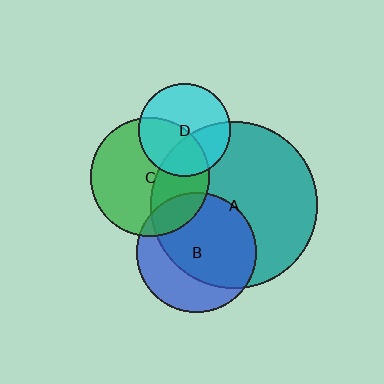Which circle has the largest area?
Circle A (teal).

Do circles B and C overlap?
Yes.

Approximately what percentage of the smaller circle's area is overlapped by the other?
Approximately 15%.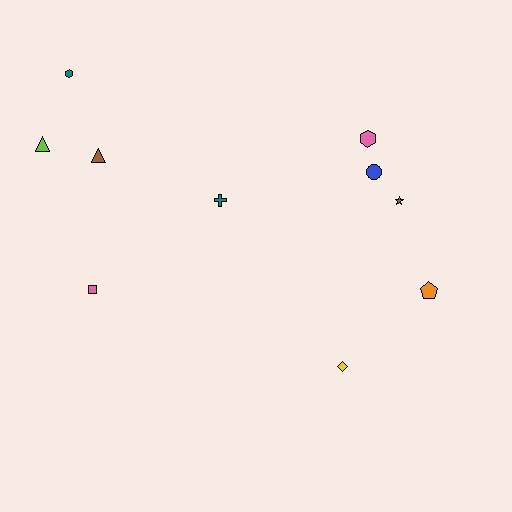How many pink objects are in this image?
There are 2 pink objects.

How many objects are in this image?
There are 10 objects.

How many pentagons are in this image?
There is 1 pentagon.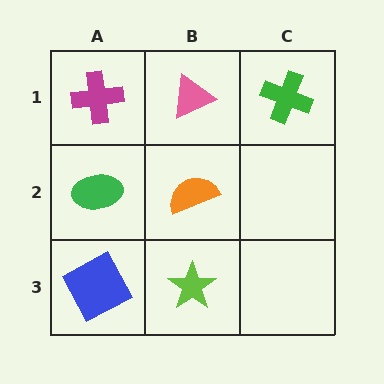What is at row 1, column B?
A pink triangle.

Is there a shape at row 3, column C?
No, that cell is empty.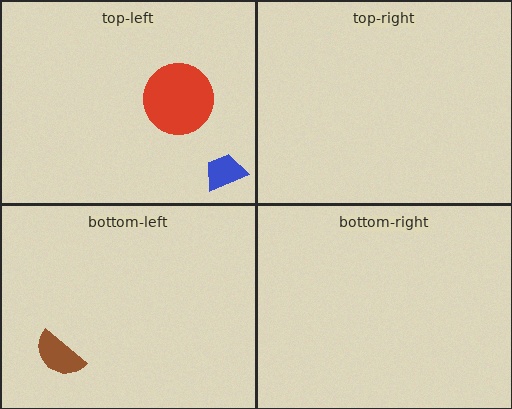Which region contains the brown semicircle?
The bottom-left region.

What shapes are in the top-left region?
The blue trapezoid, the red circle.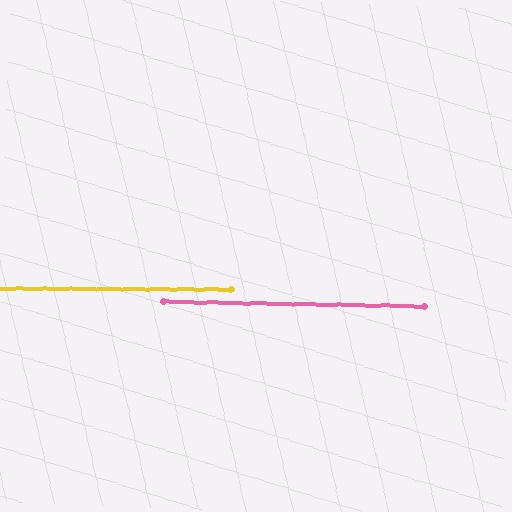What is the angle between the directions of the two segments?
Approximately 1 degree.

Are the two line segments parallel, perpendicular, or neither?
Parallel — their directions differ by only 0.6°.